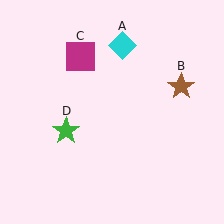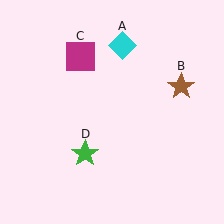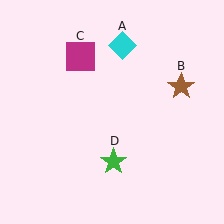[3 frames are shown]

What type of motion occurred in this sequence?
The green star (object D) rotated counterclockwise around the center of the scene.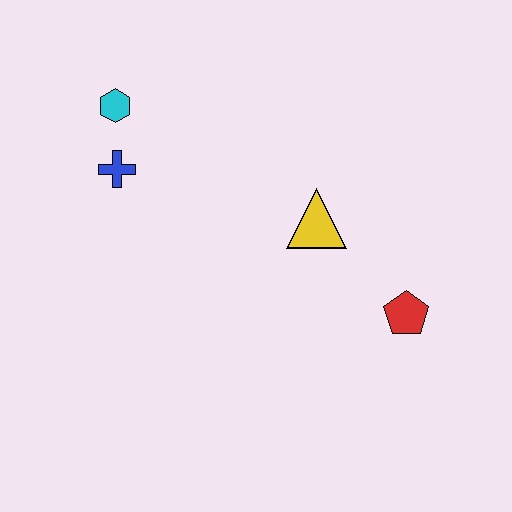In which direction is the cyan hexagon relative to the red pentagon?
The cyan hexagon is to the left of the red pentagon.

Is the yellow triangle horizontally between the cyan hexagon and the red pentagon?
Yes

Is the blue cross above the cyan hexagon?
No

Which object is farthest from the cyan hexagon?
The red pentagon is farthest from the cyan hexagon.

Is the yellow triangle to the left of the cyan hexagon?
No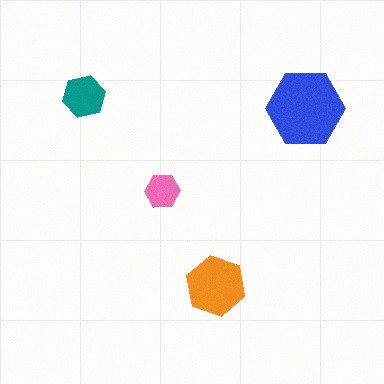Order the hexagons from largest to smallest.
the blue one, the orange one, the teal one, the pink one.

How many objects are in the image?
There are 4 objects in the image.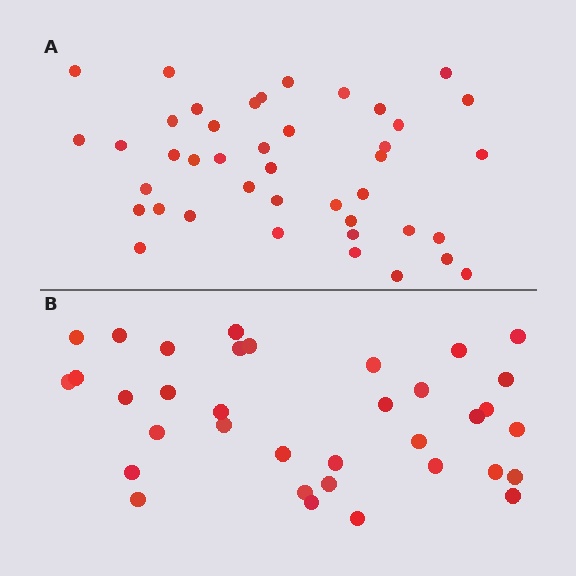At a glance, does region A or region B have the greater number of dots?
Region A (the top region) has more dots.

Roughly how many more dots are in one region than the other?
Region A has roughly 8 or so more dots than region B.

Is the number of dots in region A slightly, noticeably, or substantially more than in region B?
Region A has only slightly more — the two regions are fairly close. The ratio is roughly 1.2 to 1.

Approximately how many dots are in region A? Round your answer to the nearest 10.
About 40 dots. (The exact count is 42, which rounds to 40.)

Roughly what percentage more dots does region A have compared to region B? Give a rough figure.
About 20% more.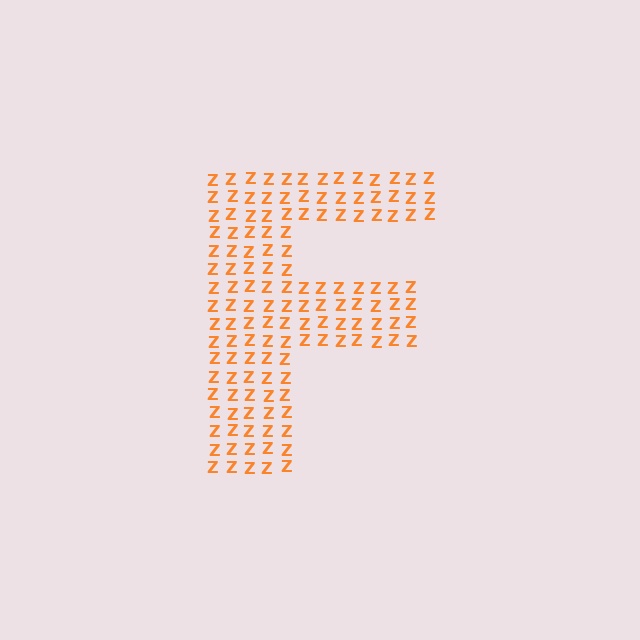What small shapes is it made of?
It is made of small letter Z's.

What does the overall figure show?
The overall figure shows the letter F.